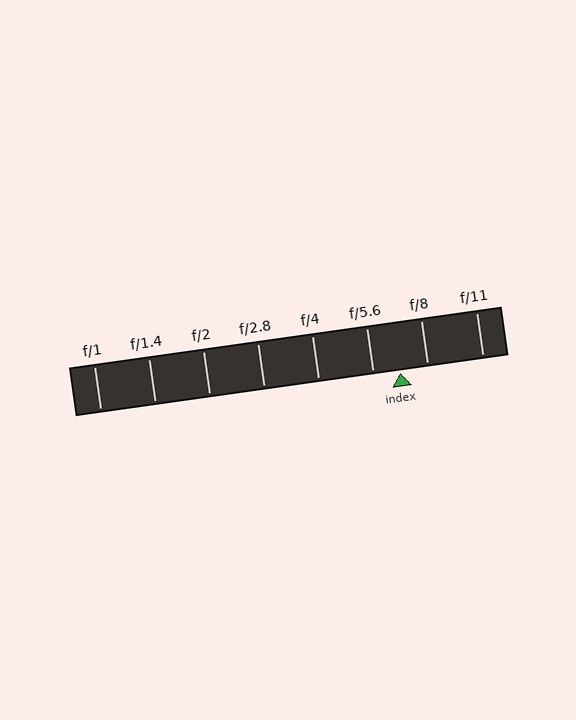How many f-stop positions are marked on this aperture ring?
There are 8 f-stop positions marked.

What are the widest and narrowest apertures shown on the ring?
The widest aperture shown is f/1 and the narrowest is f/11.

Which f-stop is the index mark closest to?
The index mark is closest to f/5.6.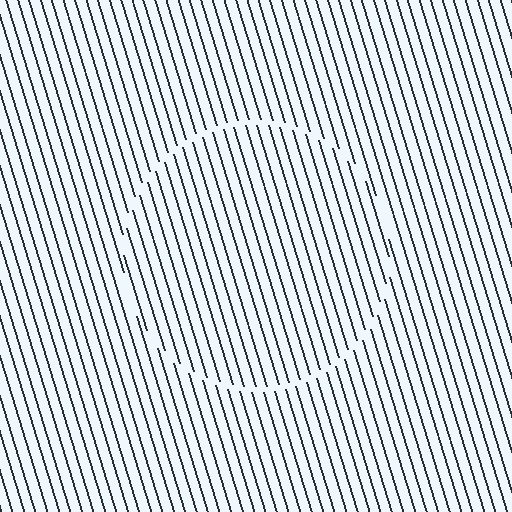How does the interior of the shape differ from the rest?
The interior of the shape contains the same grating, shifted by half a period — the contour is defined by the phase discontinuity where line-ends from the inner and outer gratings abut.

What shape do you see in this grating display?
An illusory circle. The interior of the shape contains the same grating, shifted by half a period — the contour is defined by the phase discontinuity where line-ends from the inner and outer gratings abut.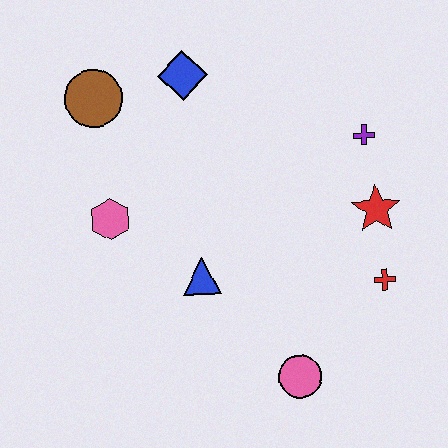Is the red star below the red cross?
No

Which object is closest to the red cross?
The red star is closest to the red cross.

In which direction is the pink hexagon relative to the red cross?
The pink hexagon is to the left of the red cross.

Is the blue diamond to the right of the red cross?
No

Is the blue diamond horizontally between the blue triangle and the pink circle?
No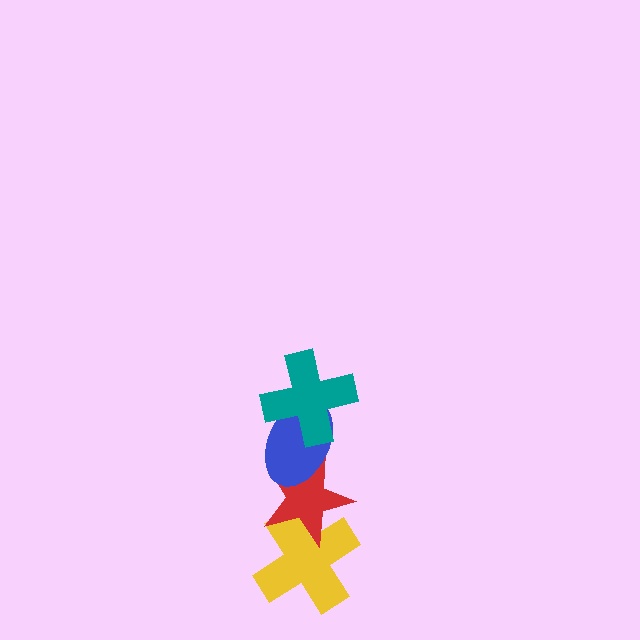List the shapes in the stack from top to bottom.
From top to bottom: the teal cross, the blue ellipse, the red star, the yellow cross.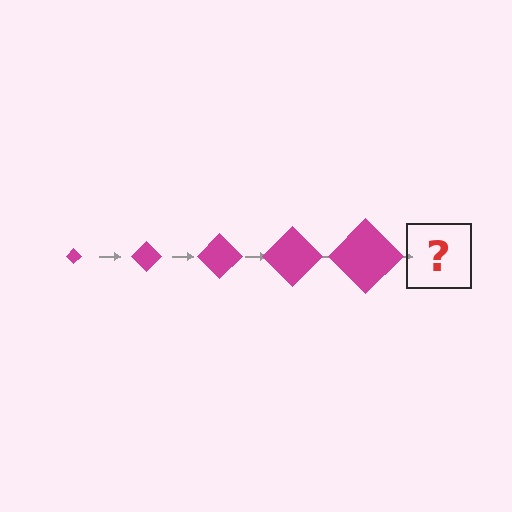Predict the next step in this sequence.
The next step is a magenta diamond, larger than the previous one.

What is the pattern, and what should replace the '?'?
The pattern is that the diamond gets progressively larger each step. The '?' should be a magenta diamond, larger than the previous one.